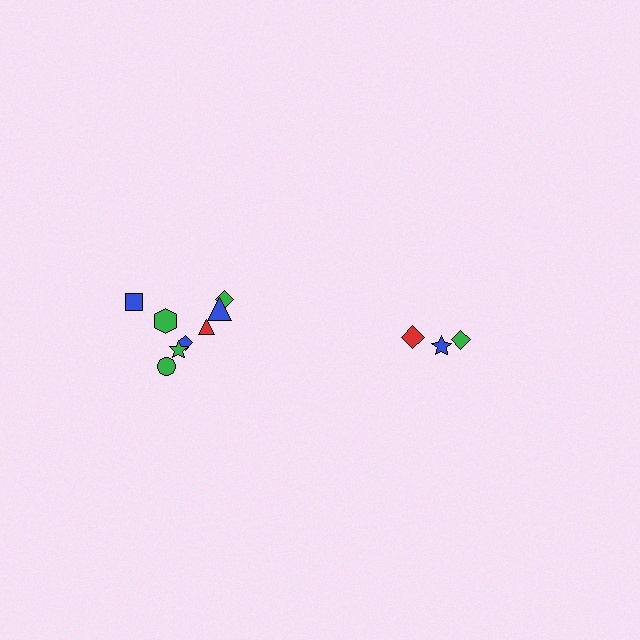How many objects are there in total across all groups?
There are 11 objects.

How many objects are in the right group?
There are 3 objects.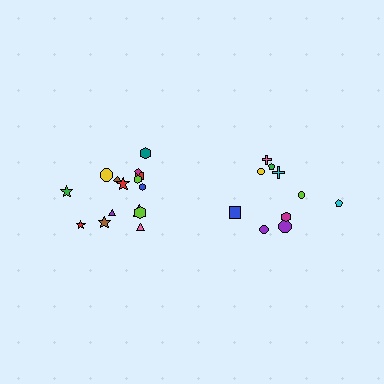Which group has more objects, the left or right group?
The left group.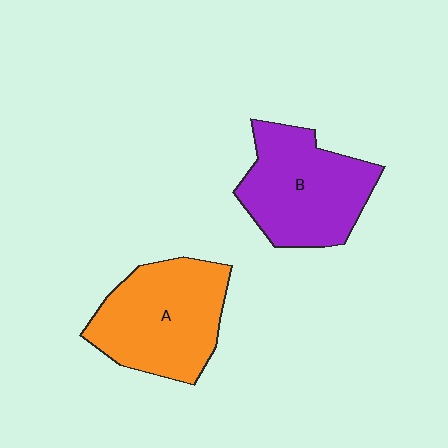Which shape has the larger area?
Shape A (orange).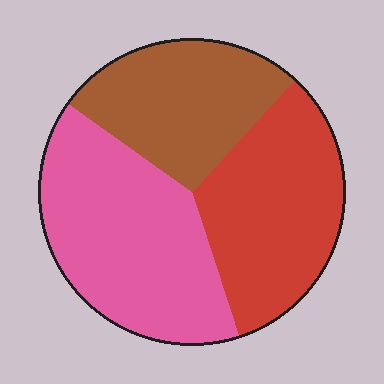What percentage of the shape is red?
Red covers around 35% of the shape.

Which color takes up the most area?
Pink, at roughly 40%.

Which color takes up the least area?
Brown, at roughly 25%.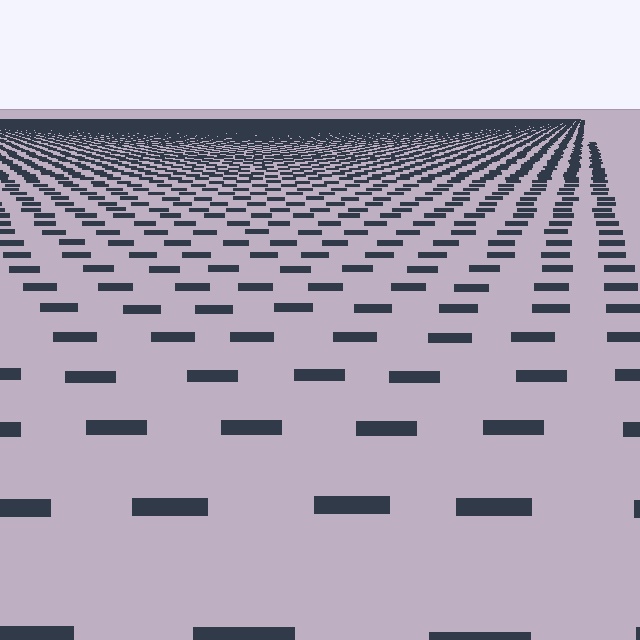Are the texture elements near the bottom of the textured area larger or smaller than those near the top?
Larger. Near the bottom, elements are closer to the viewer and appear at a bigger on-screen size.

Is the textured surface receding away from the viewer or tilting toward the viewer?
The surface is receding away from the viewer. Texture elements get smaller and denser toward the top.